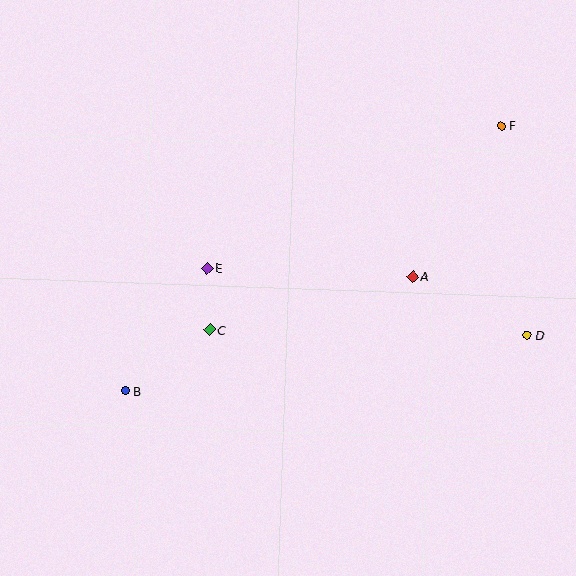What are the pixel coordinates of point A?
Point A is at (413, 277).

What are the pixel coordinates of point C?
Point C is at (209, 330).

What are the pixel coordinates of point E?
Point E is at (207, 268).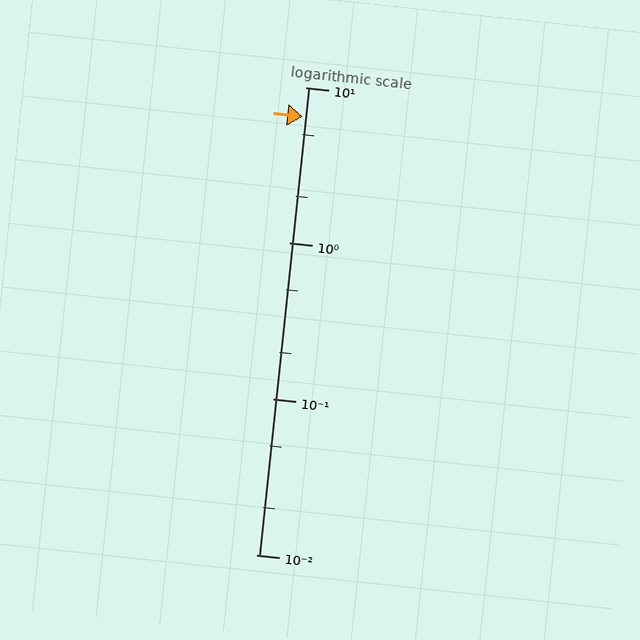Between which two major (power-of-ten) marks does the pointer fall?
The pointer is between 1 and 10.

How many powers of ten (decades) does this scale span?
The scale spans 3 decades, from 0.01 to 10.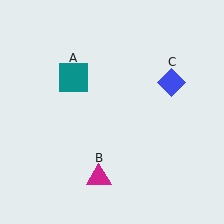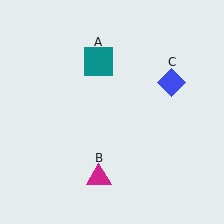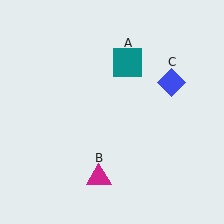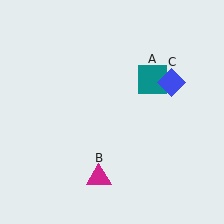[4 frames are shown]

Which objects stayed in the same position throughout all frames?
Magenta triangle (object B) and blue diamond (object C) remained stationary.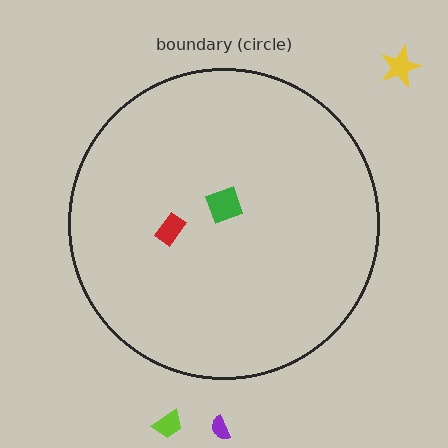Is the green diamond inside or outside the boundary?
Inside.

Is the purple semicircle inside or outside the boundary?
Outside.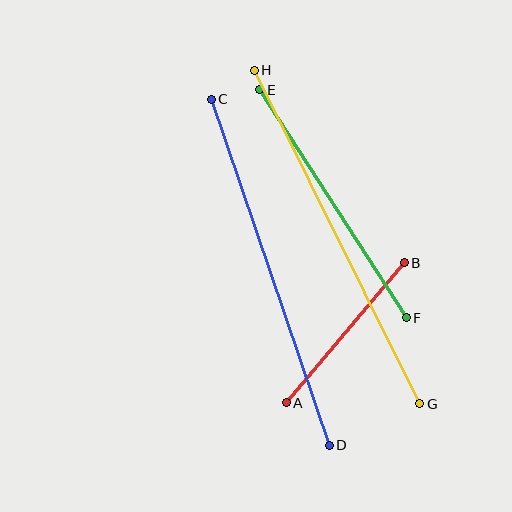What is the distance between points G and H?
The distance is approximately 372 pixels.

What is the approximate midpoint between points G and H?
The midpoint is at approximately (337, 237) pixels.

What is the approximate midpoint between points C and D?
The midpoint is at approximately (270, 272) pixels.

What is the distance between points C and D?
The distance is approximately 366 pixels.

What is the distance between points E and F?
The distance is approximately 271 pixels.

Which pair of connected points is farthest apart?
Points G and H are farthest apart.